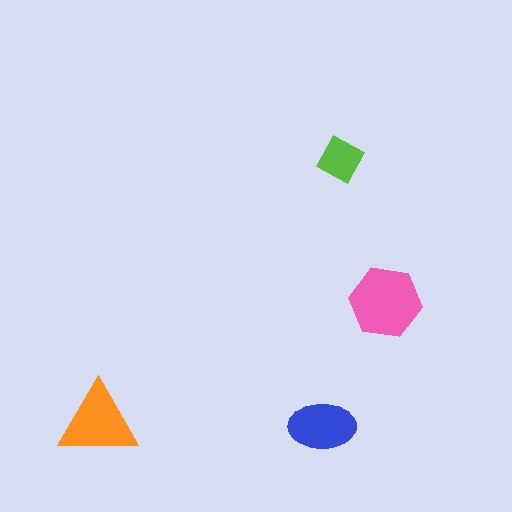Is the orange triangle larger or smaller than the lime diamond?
Larger.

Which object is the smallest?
The lime diamond.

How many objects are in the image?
There are 4 objects in the image.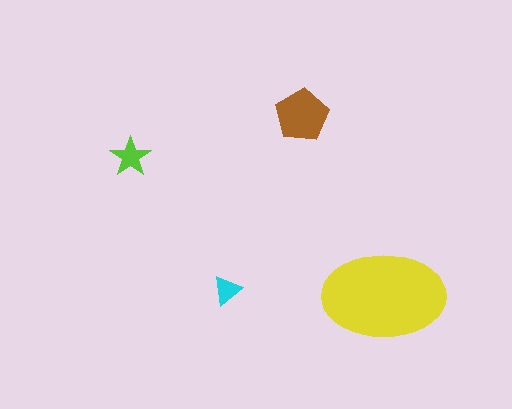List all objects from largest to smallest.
The yellow ellipse, the brown pentagon, the lime star, the cyan triangle.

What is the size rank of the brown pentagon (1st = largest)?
2nd.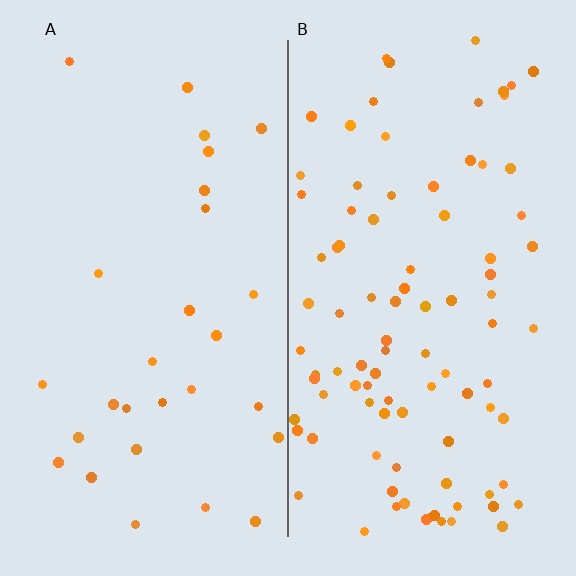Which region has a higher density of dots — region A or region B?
B (the right).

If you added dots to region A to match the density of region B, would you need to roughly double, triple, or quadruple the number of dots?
Approximately triple.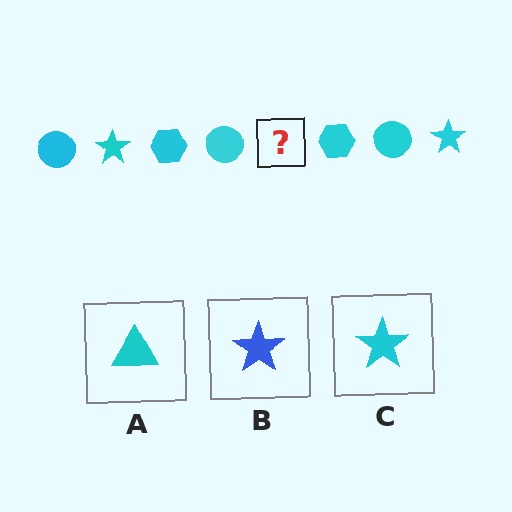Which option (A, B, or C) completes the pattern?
C.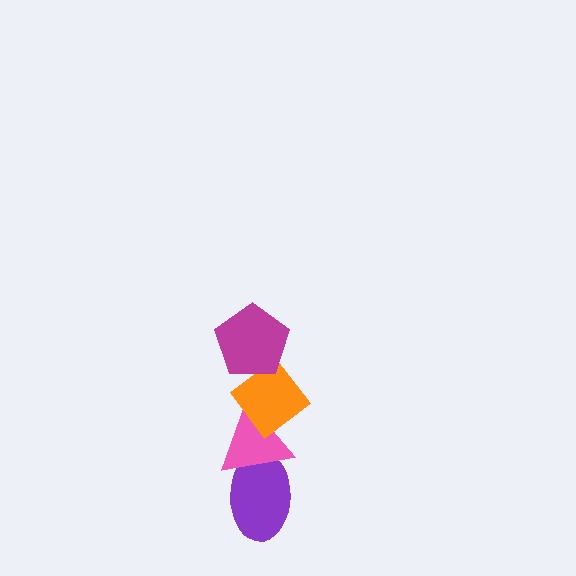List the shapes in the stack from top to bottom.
From top to bottom: the magenta pentagon, the orange diamond, the pink triangle, the purple ellipse.